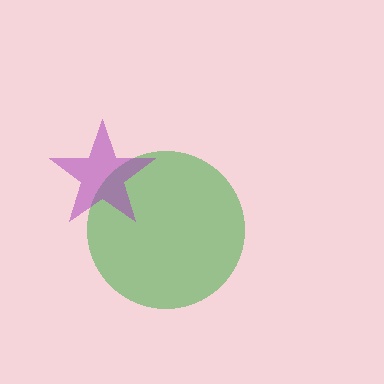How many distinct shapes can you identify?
There are 2 distinct shapes: a green circle, a purple star.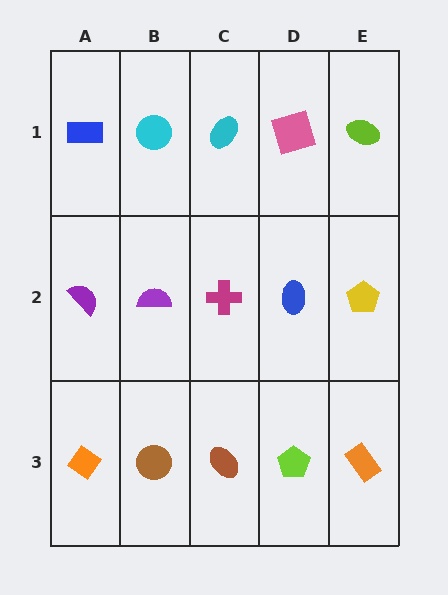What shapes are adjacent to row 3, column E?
A yellow pentagon (row 2, column E), a lime pentagon (row 3, column D).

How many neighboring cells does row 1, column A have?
2.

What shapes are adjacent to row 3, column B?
A purple semicircle (row 2, column B), an orange diamond (row 3, column A), a brown ellipse (row 3, column C).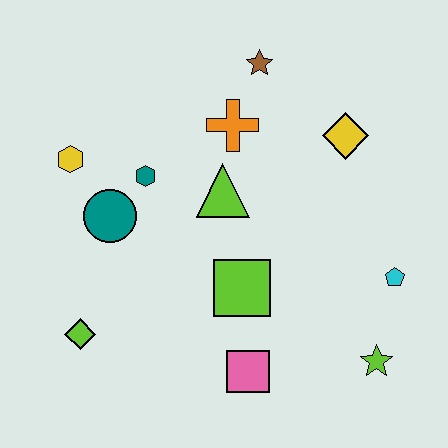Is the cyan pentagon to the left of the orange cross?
No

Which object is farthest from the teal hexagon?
The lime star is farthest from the teal hexagon.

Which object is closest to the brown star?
The orange cross is closest to the brown star.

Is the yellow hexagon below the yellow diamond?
Yes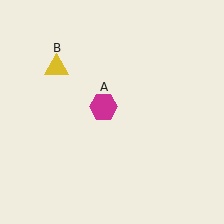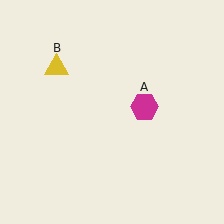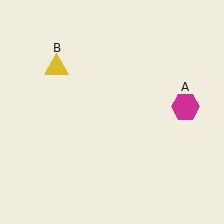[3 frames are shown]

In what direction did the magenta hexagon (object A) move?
The magenta hexagon (object A) moved right.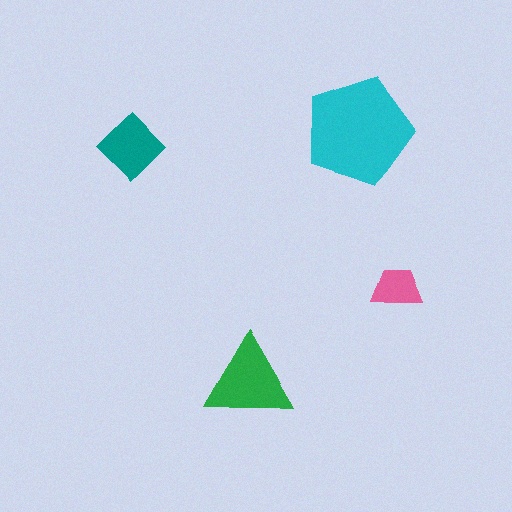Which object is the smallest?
The pink trapezoid.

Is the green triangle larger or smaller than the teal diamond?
Larger.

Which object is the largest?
The cyan pentagon.